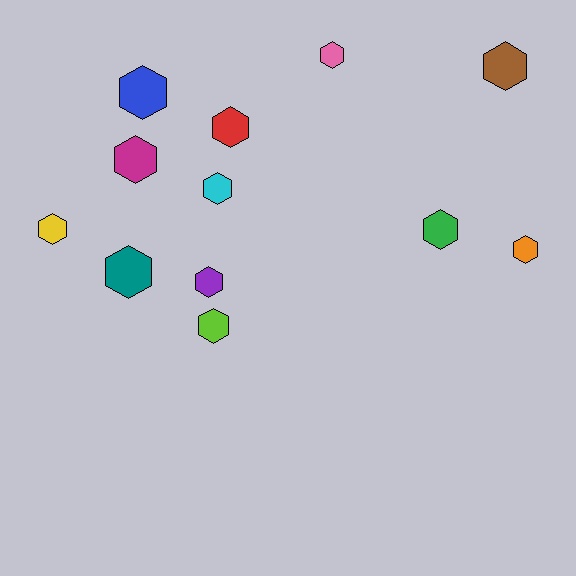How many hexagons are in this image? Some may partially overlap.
There are 12 hexagons.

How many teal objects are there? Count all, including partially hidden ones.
There is 1 teal object.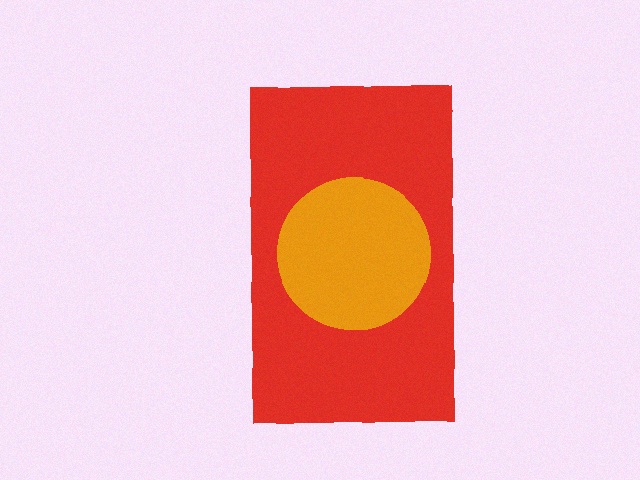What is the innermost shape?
The orange circle.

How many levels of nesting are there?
2.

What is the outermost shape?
The red rectangle.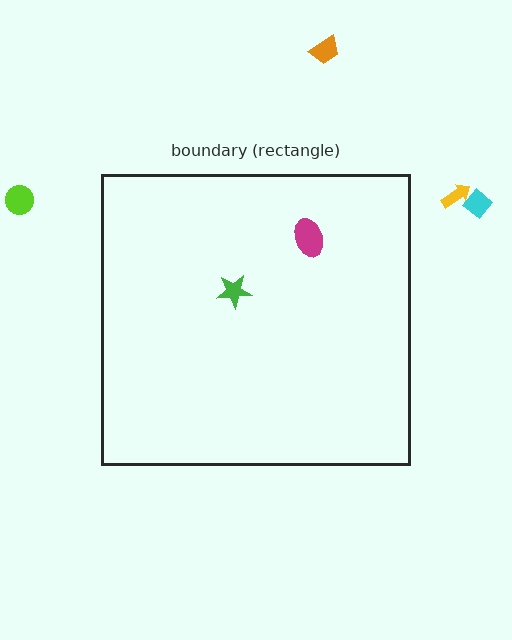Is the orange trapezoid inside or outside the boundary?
Outside.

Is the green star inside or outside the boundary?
Inside.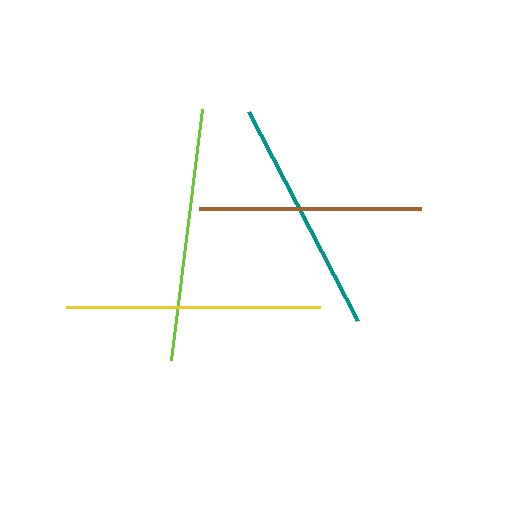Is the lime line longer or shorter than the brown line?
The lime line is longer than the brown line.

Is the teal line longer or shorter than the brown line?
The teal line is longer than the brown line.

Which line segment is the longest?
The yellow line is the longest at approximately 254 pixels.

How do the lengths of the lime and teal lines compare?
The lime and teal lines are approximately the same length.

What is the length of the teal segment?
The teal segment is approximately 236 pixels long.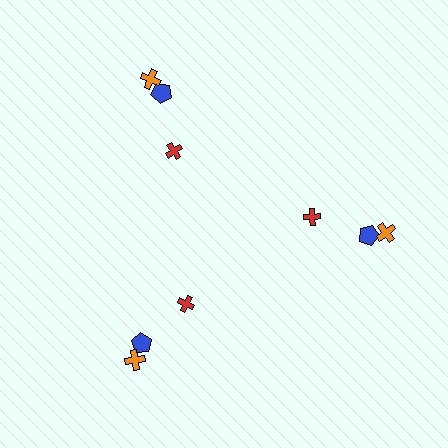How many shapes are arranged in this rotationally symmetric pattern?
There are 9 shapes, arranged in 3 groups of 3.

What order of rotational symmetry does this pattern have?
This pattern has 3-fold rotational symmetry.